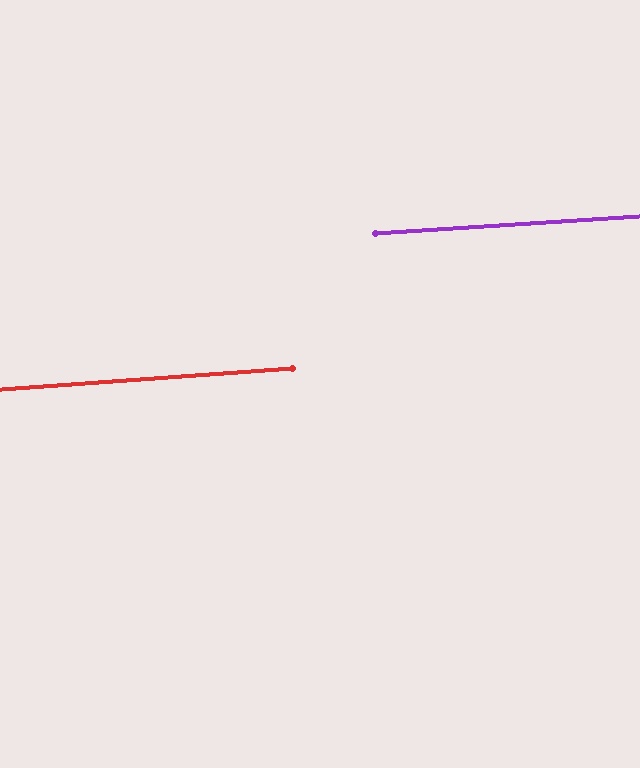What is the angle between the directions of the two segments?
Approximately 0 degrees.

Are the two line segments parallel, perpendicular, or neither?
Parallel — their directions differ by only 0.5°.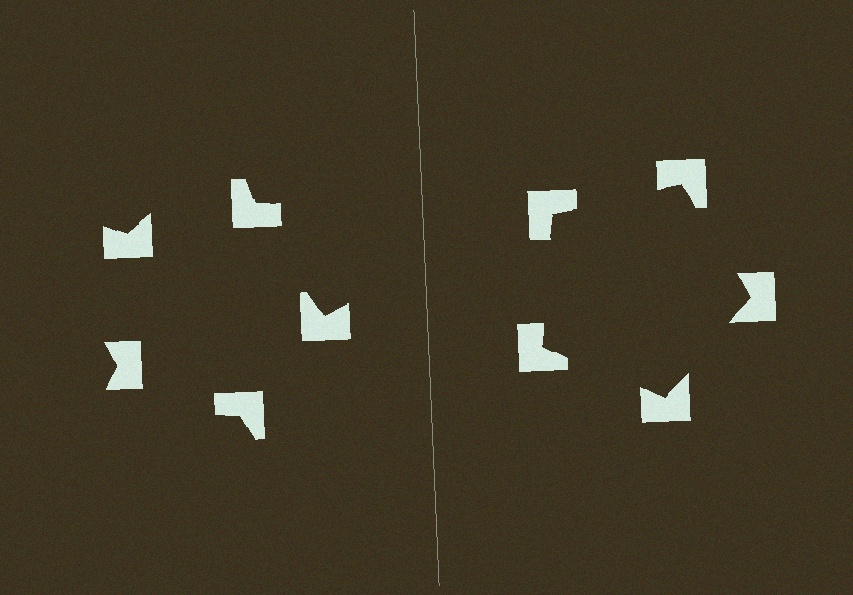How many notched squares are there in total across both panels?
10 — 5 on each side.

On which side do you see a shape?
An illusory pentagon appears on the right side. On the left side the wedge cuts are rotated, so no coherent shape forms.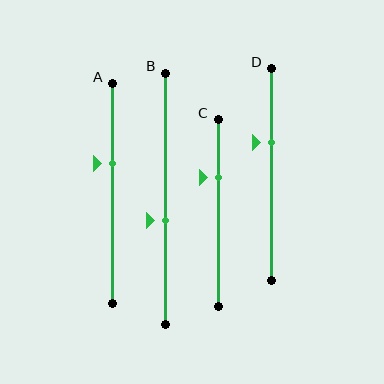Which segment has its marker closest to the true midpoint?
Segment B has its marker closest to the true midpoint.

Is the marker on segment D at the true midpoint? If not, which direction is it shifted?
No, the marker on segment D is shifted upward by about 15% of the segment length.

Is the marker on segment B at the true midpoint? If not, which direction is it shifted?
No, the marker on segment B is shifted downward by about 9% of the segment length.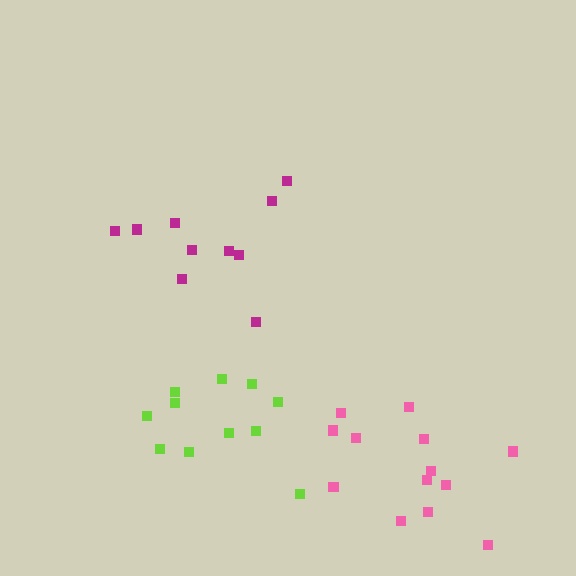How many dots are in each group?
Group 1: 11 dots, Group 2: 10 dots, Group 3: 13 dots (34 total).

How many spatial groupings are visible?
There are 3 spatial groupings.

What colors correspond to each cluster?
The clusters are colored: lime, magenta, pink.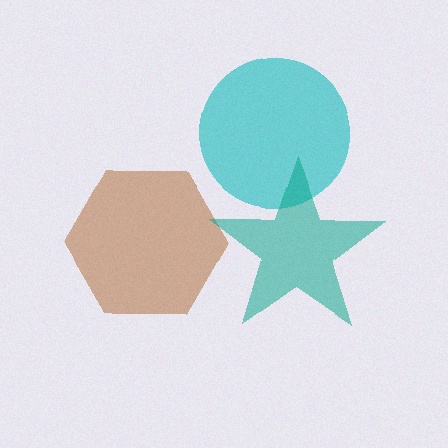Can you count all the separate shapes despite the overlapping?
Yes, there are 3 separate shapes.